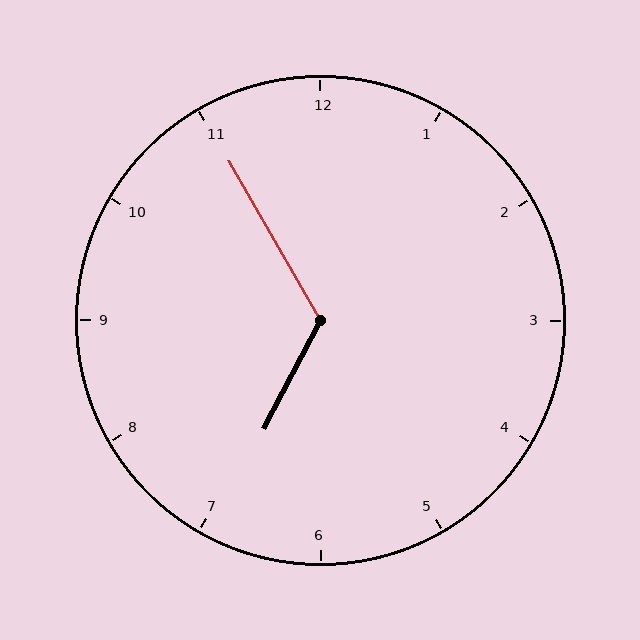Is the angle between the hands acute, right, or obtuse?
It is obtuse.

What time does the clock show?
6:55.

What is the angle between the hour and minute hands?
Approximately 122 degrees.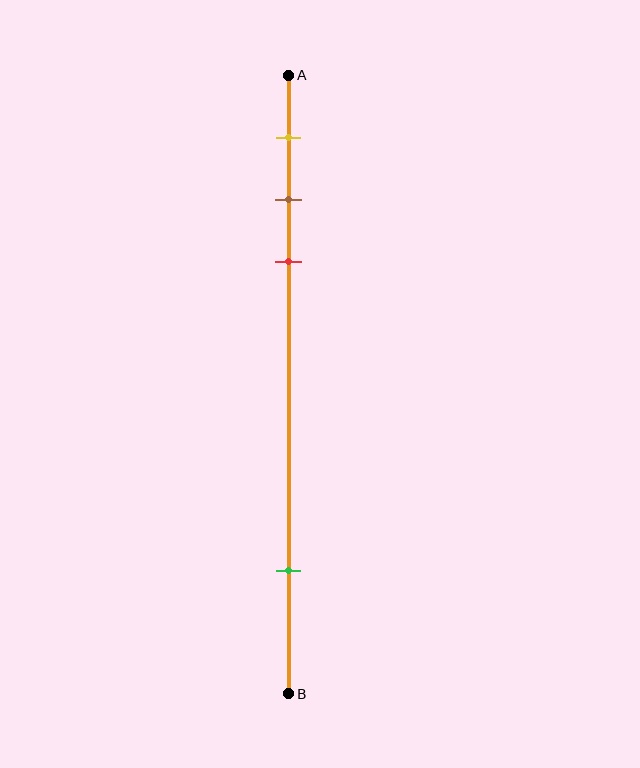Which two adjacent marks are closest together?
The brown and red marks are the closest adjacent pair.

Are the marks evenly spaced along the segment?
No, the marks are not evenly spaced.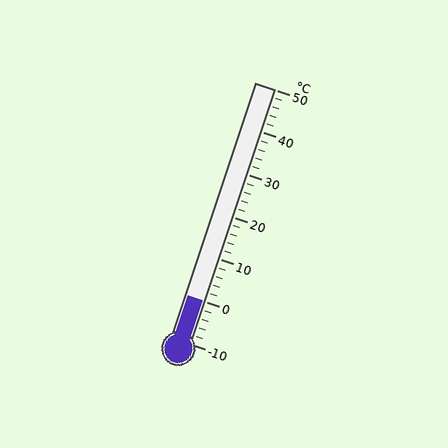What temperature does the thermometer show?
The thermometer shows approximately 0°C.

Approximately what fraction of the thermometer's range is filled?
The thermometer is filled to approximately 15% of its range.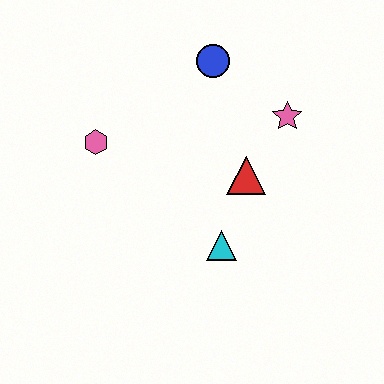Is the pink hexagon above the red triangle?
Yes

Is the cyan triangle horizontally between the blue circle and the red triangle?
Yes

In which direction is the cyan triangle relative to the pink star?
The cyan triangle is below the pink star.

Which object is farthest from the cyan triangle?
The blue circle is farthest from the cyan triangle.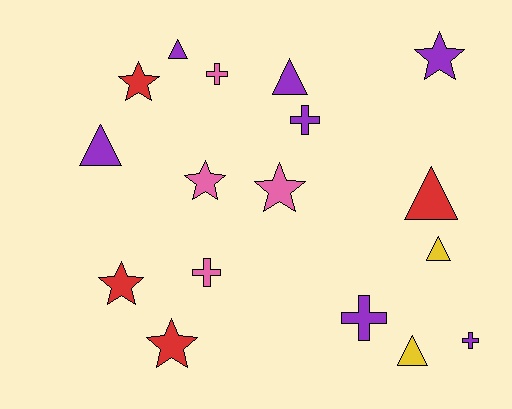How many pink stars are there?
There are 2 pink stars.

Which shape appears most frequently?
Triangle, with 6 objects.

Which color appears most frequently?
Purple, with 7 objects.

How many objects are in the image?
There are 17 objects.